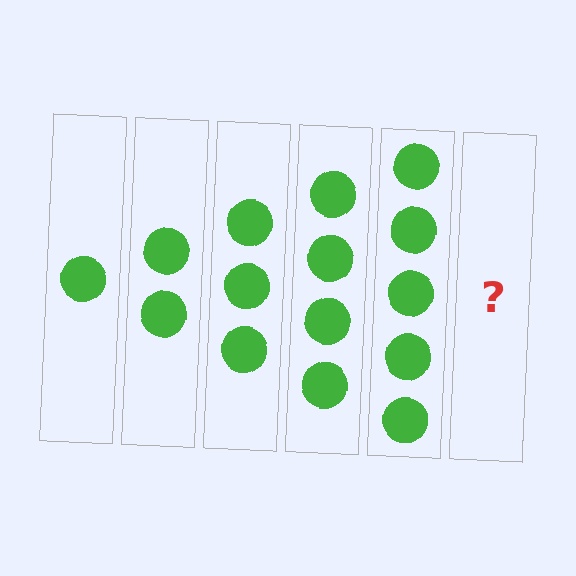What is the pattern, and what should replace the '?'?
The pattern is that each step adds one more circle. The '?' should be 6 circles.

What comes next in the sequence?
The next element should be 6 circles.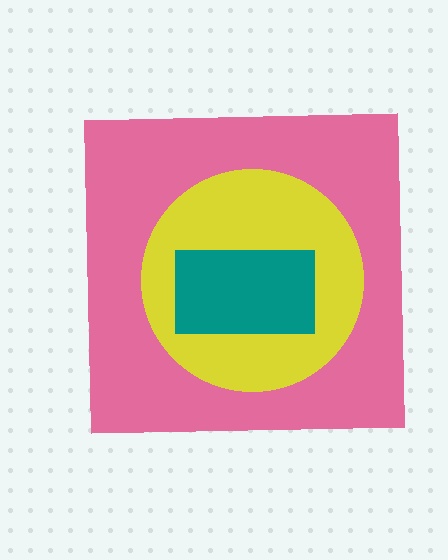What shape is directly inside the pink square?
The yellow circle.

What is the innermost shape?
The teal rectangle.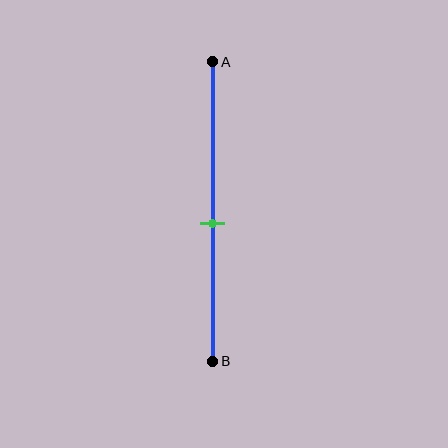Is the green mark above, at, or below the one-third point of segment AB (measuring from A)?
The green mark is below the one-third point of segment AB.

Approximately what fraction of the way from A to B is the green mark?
The green mark is approximately 55% of the way from A to B.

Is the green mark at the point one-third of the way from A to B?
No, the mark is at about 55% from A, not at the 33% one-third point.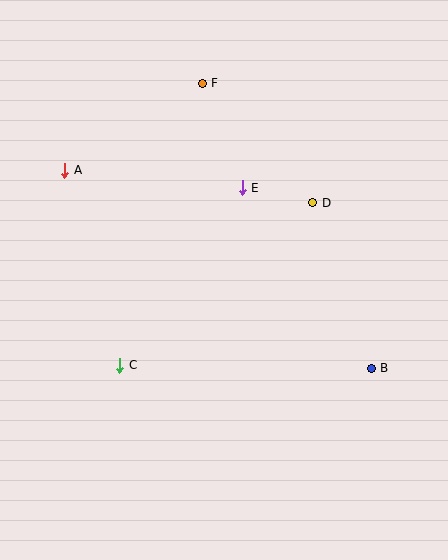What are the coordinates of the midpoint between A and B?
The midpoint between A and B is at (218, 269).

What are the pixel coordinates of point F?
Point F is at (202, 83).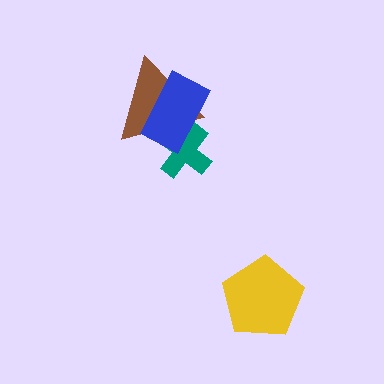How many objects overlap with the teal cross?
2 objects overlap with the teal cross.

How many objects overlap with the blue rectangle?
2 objects overlap with the blue rectangle.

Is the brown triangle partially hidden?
Yes, it is partially covered by another shape.